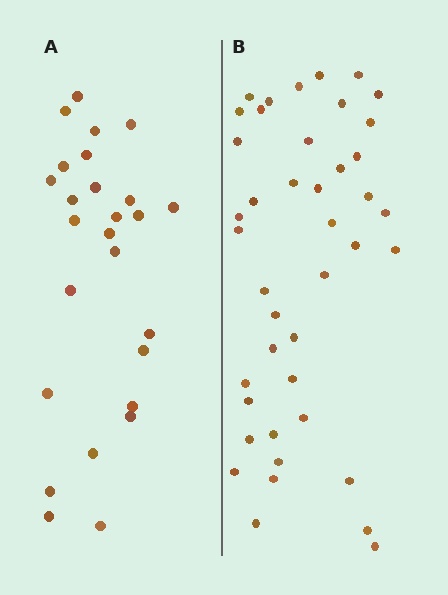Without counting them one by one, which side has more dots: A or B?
Region B (the right region) has more dots.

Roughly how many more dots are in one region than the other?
Region B has approximately 15 more dots than region A.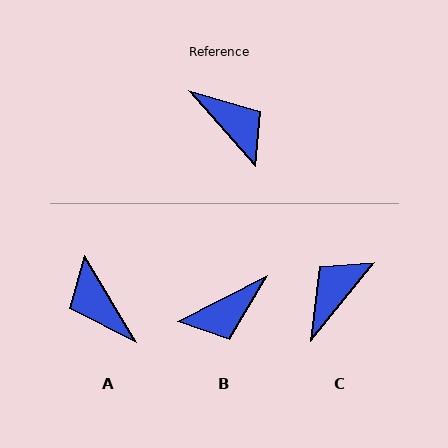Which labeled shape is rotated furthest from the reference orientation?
A, about 169 degrees away.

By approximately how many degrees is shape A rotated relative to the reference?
Approximately 169 degrees counter-clockwise.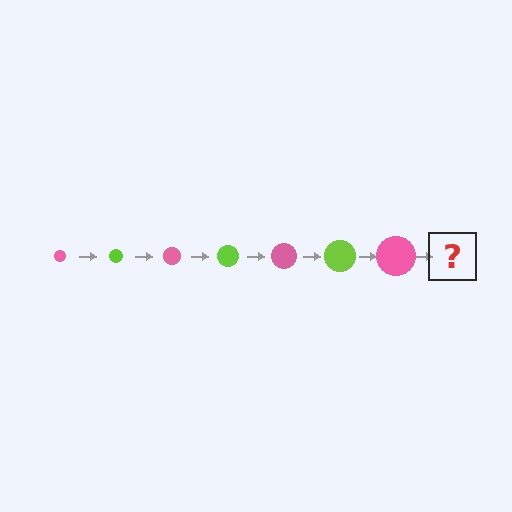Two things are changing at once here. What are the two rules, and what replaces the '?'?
The two rules are that the circle grows larger each step and the color cycles through pink and lime. The '?' should be a lime circle, larger than the previous one.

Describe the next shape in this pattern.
It should be a lime circle, larger than the previous one.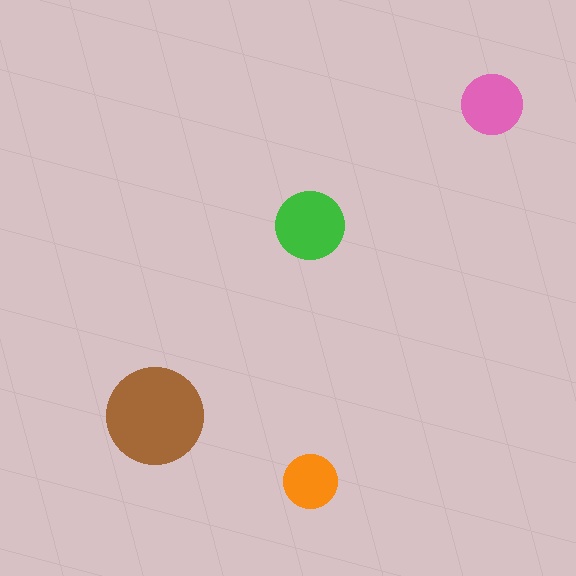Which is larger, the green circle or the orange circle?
The green one.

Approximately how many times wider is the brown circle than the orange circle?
About 2 times wider.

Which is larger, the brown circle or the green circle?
The brown one.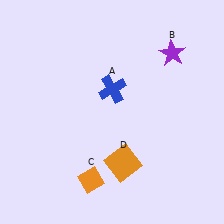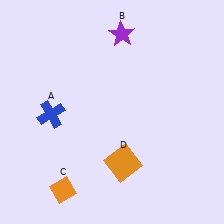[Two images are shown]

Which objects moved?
The objects that moved are: the blue cross (A), the purple star (B), the orange diamond (C).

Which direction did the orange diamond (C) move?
The orange diamond (C) moved left.